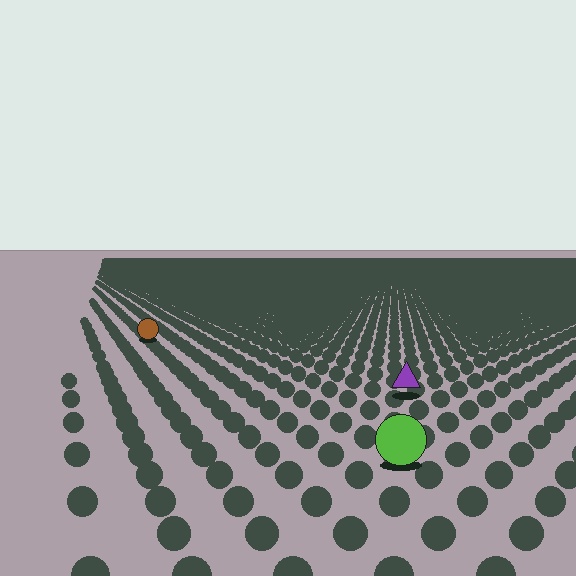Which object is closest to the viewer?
The lime circle is closest. The texture marks near it are larger and more spread out.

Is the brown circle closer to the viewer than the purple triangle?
No. The purple triangle is closer — you can tell from the texture gradient: the ground texture is coarser near it.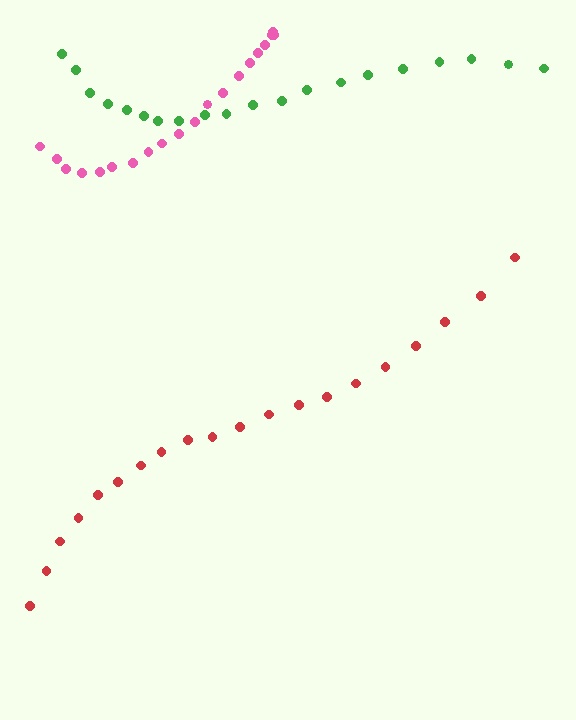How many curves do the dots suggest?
There are 3 distinct paths.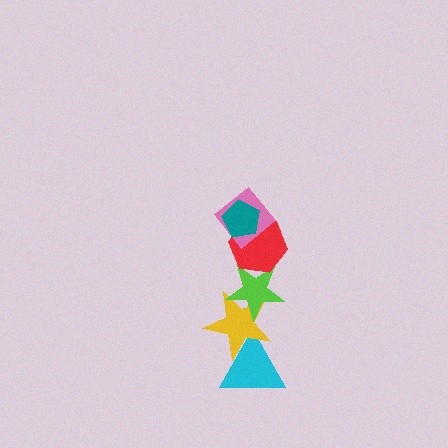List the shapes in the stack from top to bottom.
From top to bottom: the teal pentagon, the pink diamond, the red hexagon, the lime star, the yellow star, the cyan triangle.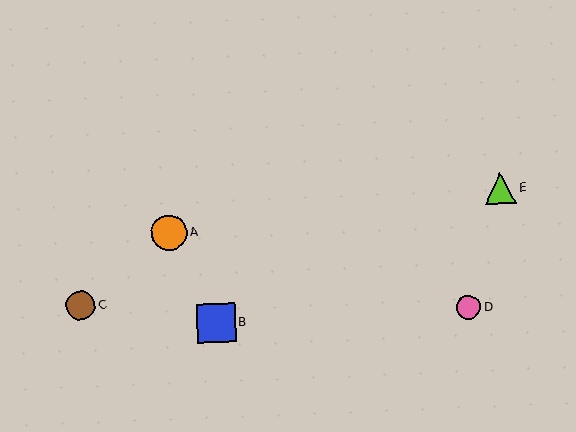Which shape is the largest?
The blue square (labeled B) is the largest.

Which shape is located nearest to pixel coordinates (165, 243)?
The orange circle (labeled A) at (169, 233) is nearest to that location.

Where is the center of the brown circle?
The center of the brown circle is at (81, 305).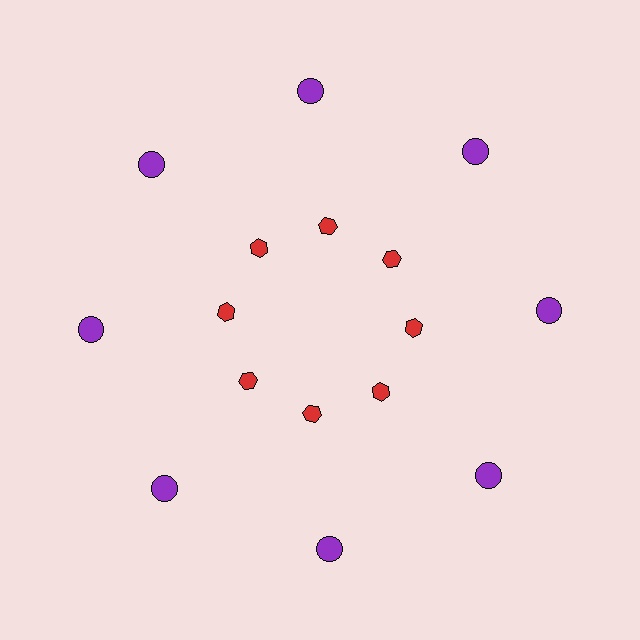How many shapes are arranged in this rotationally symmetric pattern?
There are 16 shapes, arranged in 8 groups of 2.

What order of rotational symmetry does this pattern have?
This pattern has 8-fold rotational symmetry.